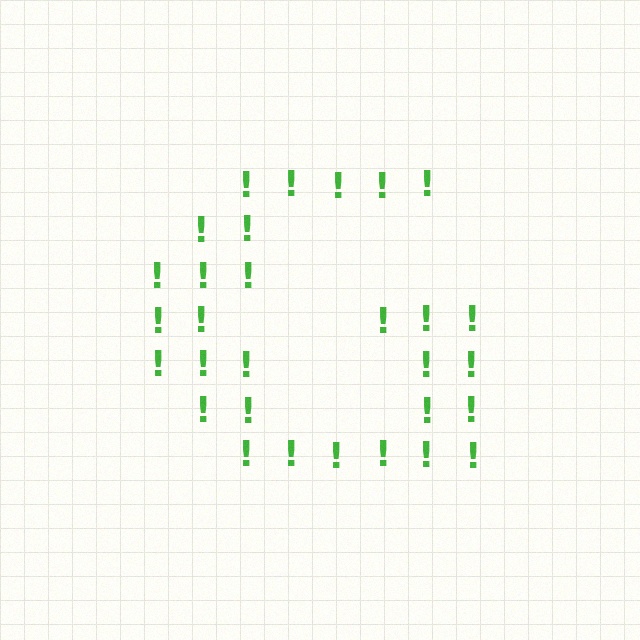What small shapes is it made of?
It is made of small exclamation marks.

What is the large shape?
The large shape is the letter G.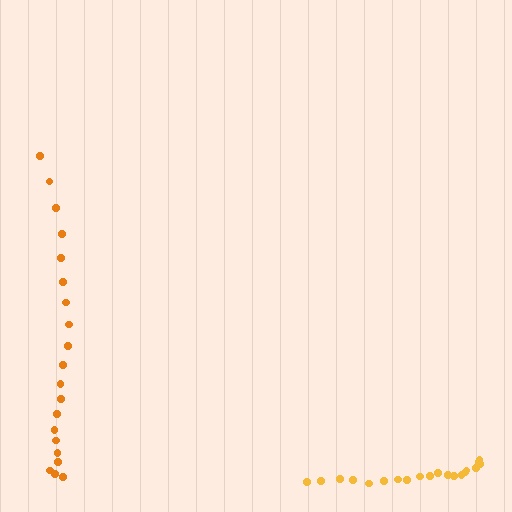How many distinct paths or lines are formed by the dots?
There are 2 distinct paths.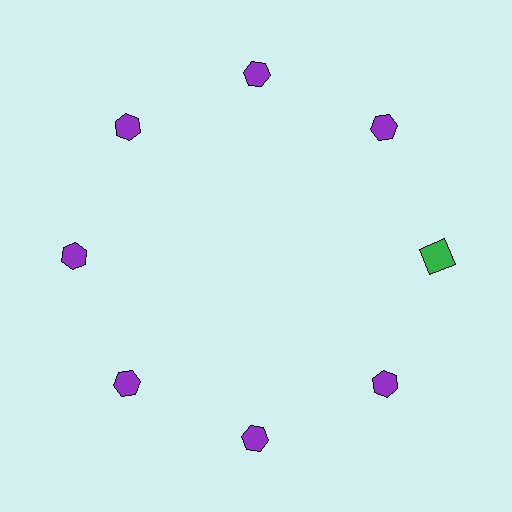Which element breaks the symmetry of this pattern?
The green square at roughly the 3 o'clock position breaks the symmetry. All other shapes are purple hexagons.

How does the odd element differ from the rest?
It differs in both color (green instead of purple) and shape (square instead of hexagon).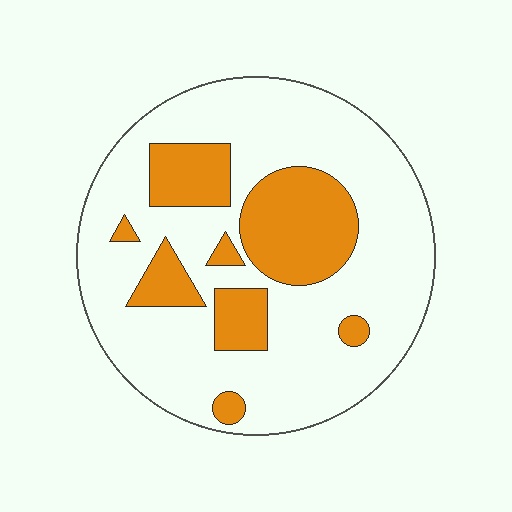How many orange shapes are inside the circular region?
8.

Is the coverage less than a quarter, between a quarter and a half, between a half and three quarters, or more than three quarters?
Between a quarter and a half.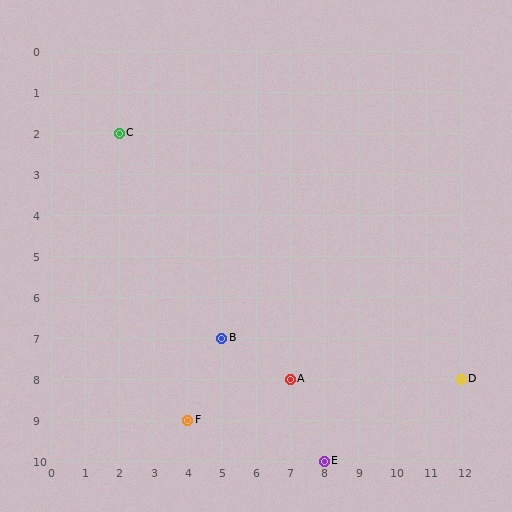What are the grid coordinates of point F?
Point F is at grid coordinates (4, 9).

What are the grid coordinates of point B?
Point B is at grid coordinates (5, 7).